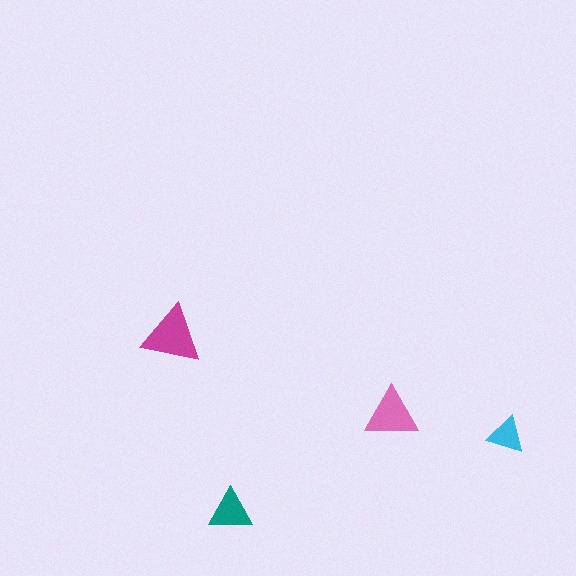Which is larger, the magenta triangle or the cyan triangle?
The magenta one.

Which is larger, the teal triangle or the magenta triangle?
The magenta one.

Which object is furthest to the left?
The magenta triangle is leftmost.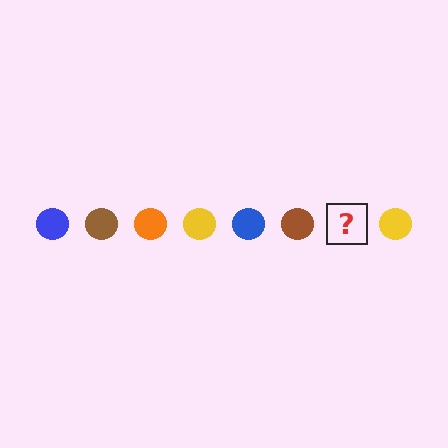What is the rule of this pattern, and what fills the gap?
The rule is that the pattern cycles through blue, brown, orange, yellow circles. The gap should be filled with an orange circle.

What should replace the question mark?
The question mark should be replaced with an orange circle.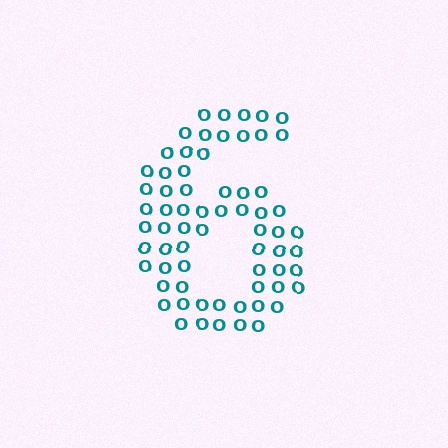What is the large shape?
The large shape is the digit 6.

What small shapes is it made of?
It is made of small letter O's.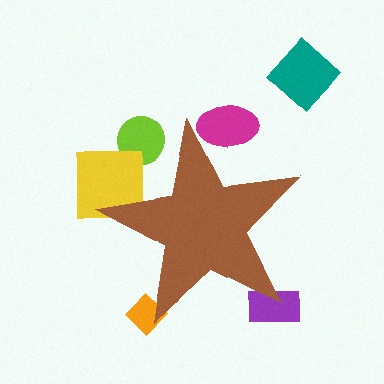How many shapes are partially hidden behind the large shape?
5 shapes are partially hidden.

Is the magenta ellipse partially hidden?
Yes, the magenta ellipse is partially hidden behind the brown star.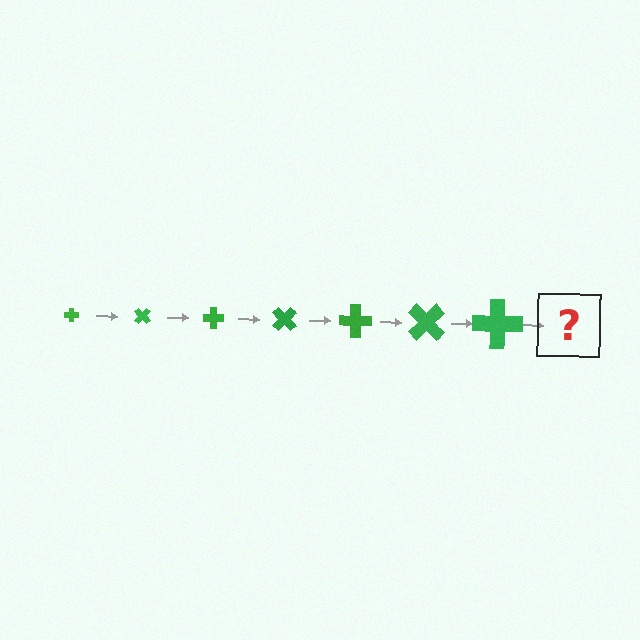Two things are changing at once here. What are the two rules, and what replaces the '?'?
The two rules are that the cross grows larger each step and it rotates 45 degrees each step. The '?' should be a cross, larger than the previous one and rotated 315 degrees from the start.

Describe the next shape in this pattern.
It should be a cross, larger than the previous one and rotated 315 degrees from the start.